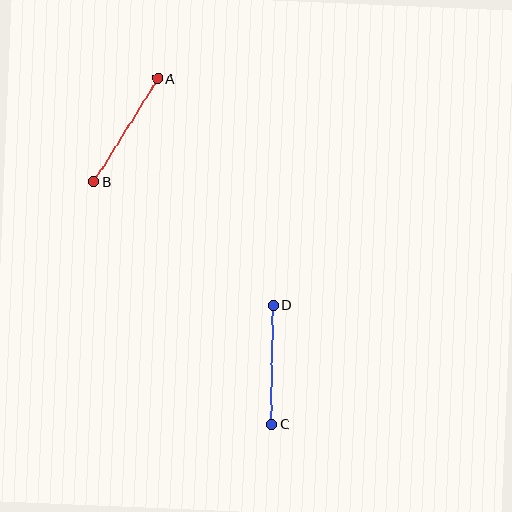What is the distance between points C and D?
The distance is approximately 119 pixels.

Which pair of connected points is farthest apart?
Points A and B are farthest apart.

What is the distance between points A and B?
The distance is approximately 122 pixels.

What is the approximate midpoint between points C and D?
The midpoint is at approximately (272, 364) pixels.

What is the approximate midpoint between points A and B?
The midpoint is at approximately (126, 130) pixels.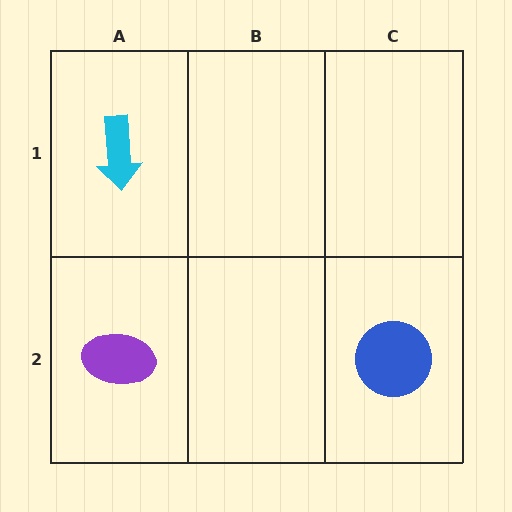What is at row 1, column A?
A cyan arrow.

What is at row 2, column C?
A blue circle.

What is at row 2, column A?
A purple ellipse.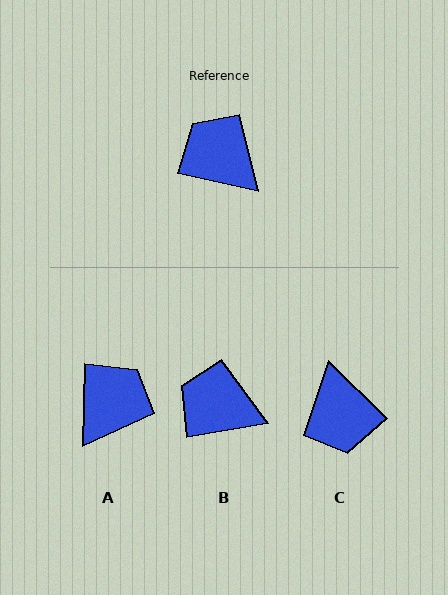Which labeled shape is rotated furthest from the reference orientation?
C, about 147 degrees away.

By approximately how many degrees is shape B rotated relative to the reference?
Approximately 22 degrees counter-clockwise.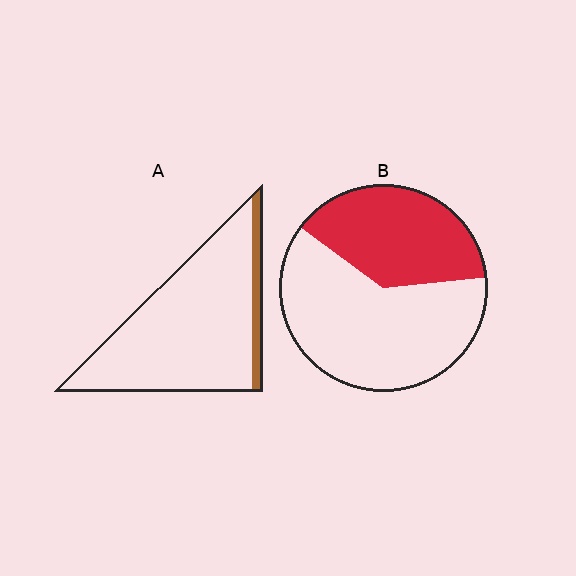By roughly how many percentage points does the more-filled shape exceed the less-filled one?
By roughly 30 percentage points (B over A).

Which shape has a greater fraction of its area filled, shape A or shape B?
Shape B.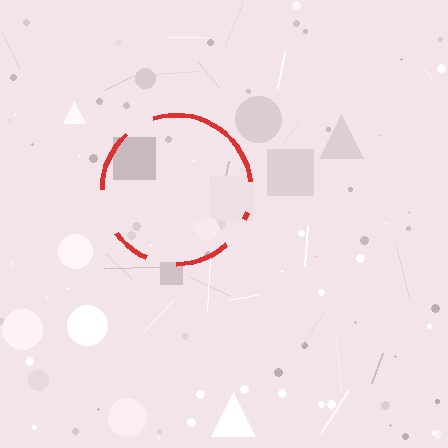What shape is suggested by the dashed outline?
The dashed outline suggests a circle.